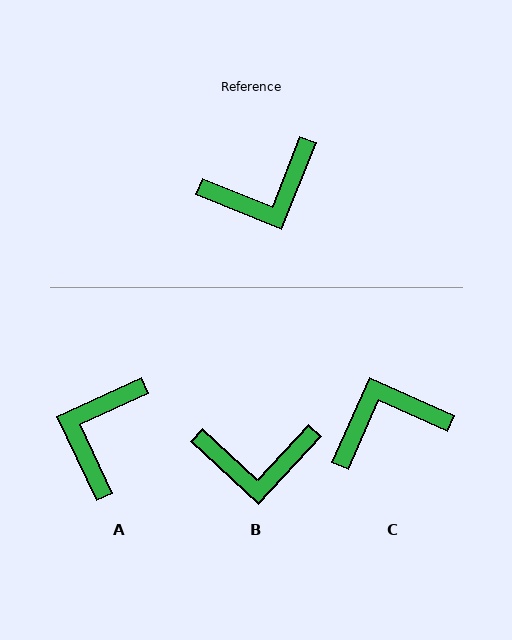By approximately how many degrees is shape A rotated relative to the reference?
Approximately 133 degrees clockwise.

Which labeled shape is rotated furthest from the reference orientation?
C, about 178 degrees away.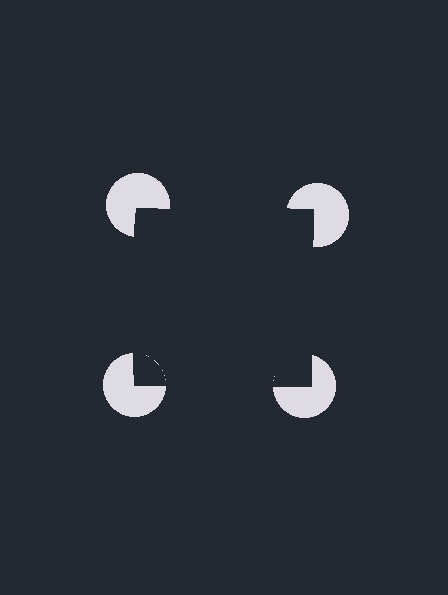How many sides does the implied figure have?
4 sides.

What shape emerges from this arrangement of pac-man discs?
An illusory square — its edges are inferred from the aligned wedge cuts in the pac-man discs, not physically drawn.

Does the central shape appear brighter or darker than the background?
It typically appears slightly darker than the background, even though no actual brightness change is drawn.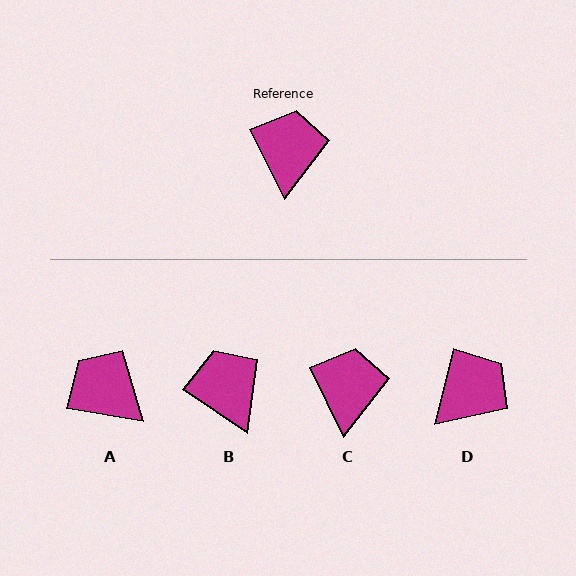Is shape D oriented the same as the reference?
No, it is off by about 40 degrees.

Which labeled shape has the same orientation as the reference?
C.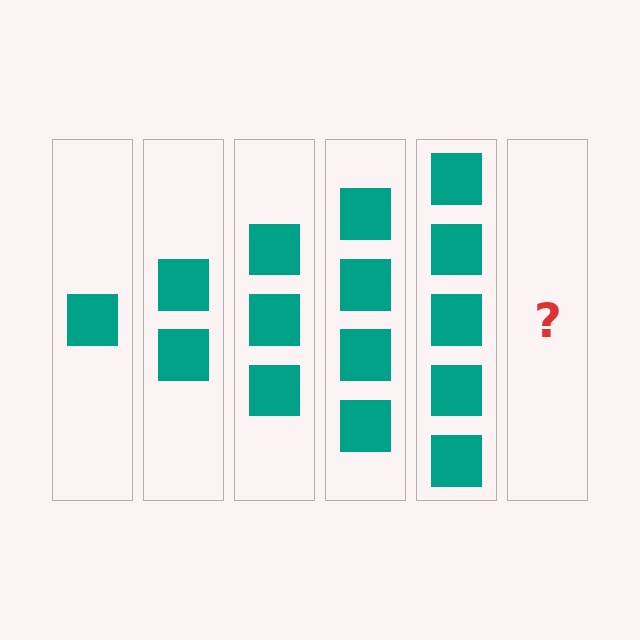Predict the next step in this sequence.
The next step is 6 squares.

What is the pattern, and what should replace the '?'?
The pattern is that each step adds one more square. The '?' should be 6 squares.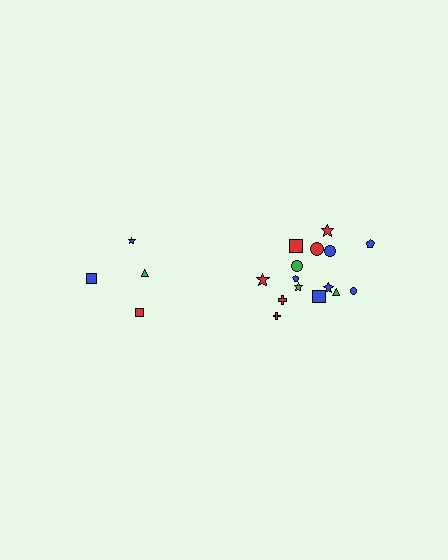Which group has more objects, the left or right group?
The right group.